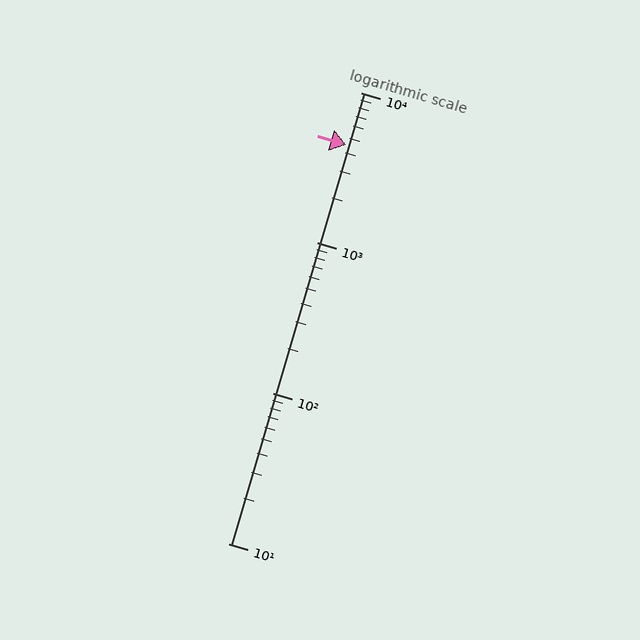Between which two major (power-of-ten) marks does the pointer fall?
The pointer is between 1000 and 10000.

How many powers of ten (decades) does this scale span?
The scale spans 3 decades, from 10 to 10000.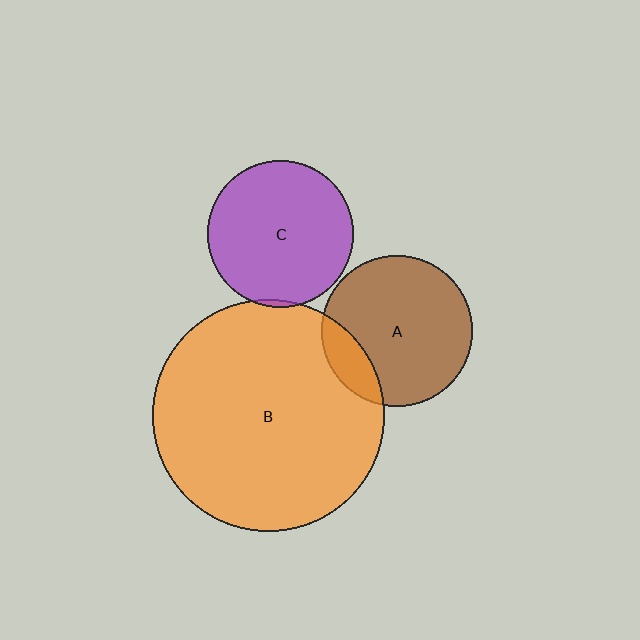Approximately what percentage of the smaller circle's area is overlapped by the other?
Approximately 5%.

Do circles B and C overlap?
Yes.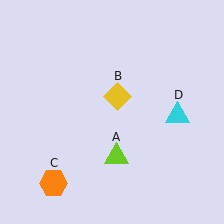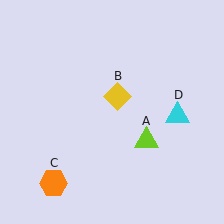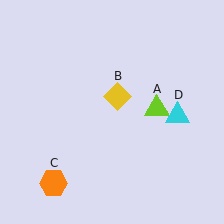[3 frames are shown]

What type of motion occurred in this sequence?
The lime triangle (object A) rotated counterclockwise around the center of the scene.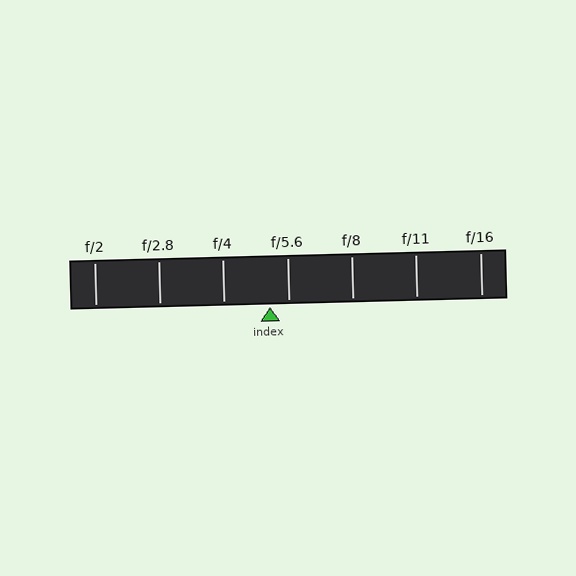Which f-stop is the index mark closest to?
The index mark is closest to f/5.6.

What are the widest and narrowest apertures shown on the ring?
The widest aperture shown is f/2 and the narrowest is f/16.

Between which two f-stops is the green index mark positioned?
The index mark is between f/4 and f/5.6.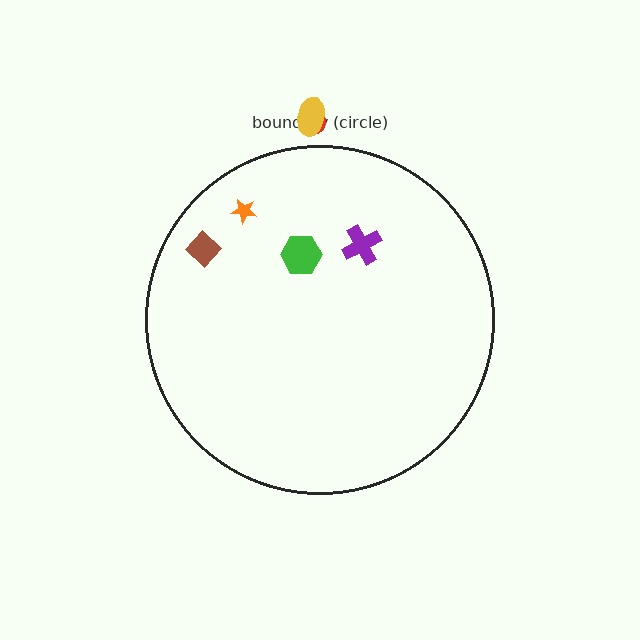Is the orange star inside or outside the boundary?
Inside.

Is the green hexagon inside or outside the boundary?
Inside.